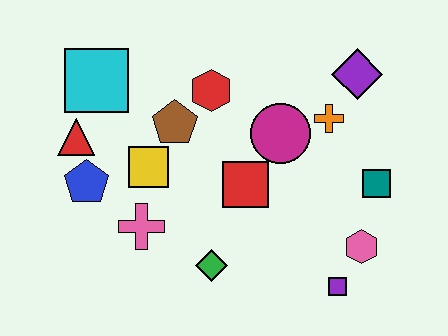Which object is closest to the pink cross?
The yellow square is closest to the pink cross.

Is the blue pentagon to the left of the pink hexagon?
Yes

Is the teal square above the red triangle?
No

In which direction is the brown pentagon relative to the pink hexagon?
The brown pentagon is to the left of the pink hexagon.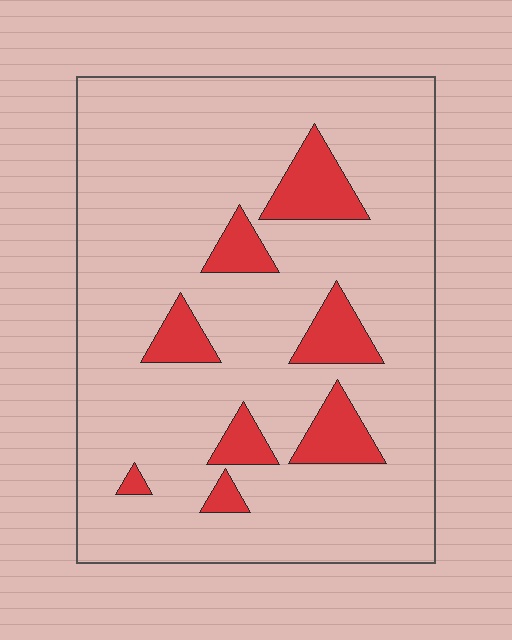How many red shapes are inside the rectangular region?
8.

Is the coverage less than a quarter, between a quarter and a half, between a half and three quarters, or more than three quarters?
Less than a quarter.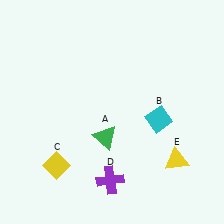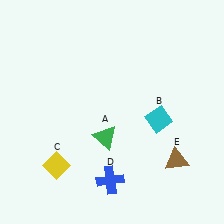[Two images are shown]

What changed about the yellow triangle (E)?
In Image 1, E is yellow. In Image 2, it changed to brown.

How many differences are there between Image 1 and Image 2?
There are 2 differences between the two images.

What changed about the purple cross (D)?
In Image 1, D is purple. In Image 2, it changed to blue.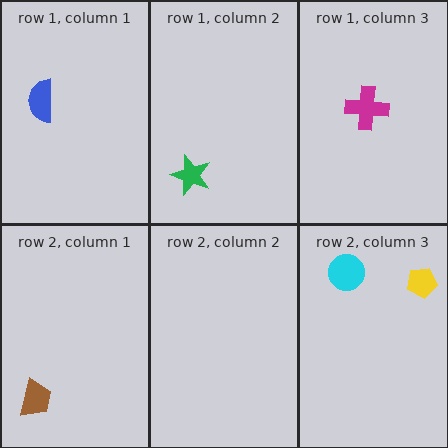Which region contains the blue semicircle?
The row 1, column 1 region.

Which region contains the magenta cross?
The row 1, column 3 region.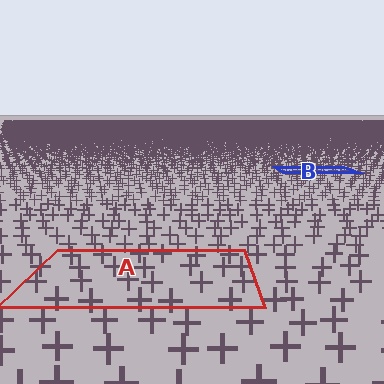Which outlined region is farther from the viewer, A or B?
Region B is farther from the viewer — the texture elements inside it appear smaller and more densely packed.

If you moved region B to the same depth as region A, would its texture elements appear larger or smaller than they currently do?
They would appear larger. At a closer depth, the same texture elements are projected at a bigger on-screen size.